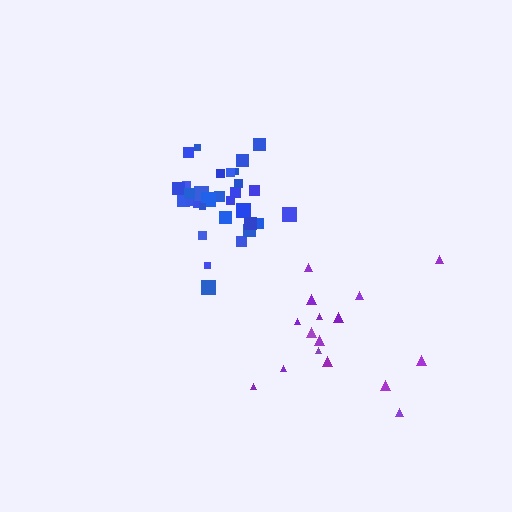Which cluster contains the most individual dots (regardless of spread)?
Blue (32).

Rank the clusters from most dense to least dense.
blue, purple.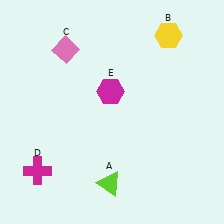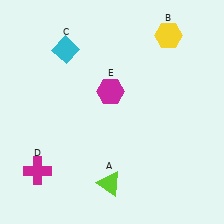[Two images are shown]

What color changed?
The diamond (C) changed from pink in Image 1 to cyan in Image 2.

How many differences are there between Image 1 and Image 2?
There is 1 difference between the two images.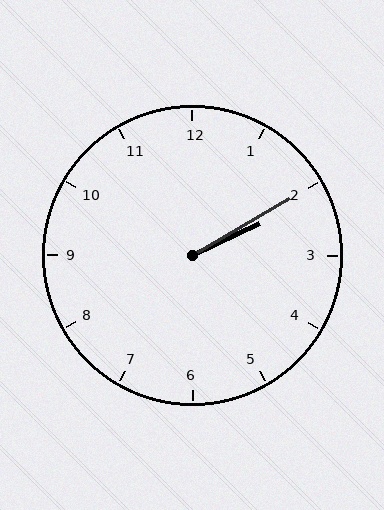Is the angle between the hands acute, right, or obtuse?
It is acute.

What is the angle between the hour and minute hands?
Approximately 5 degrees.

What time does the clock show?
2:10.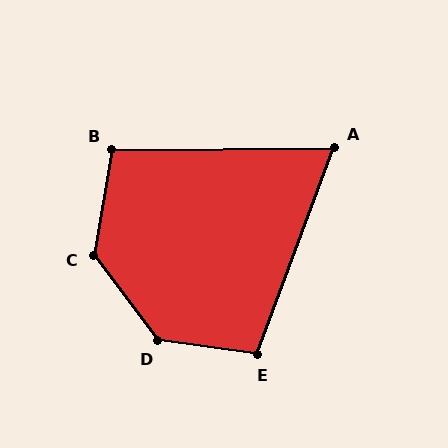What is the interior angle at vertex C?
Approximately 133 degrees (obtuse).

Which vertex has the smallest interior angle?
A, at approximately 69 degrees.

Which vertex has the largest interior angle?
D, at approximately 135 degrees.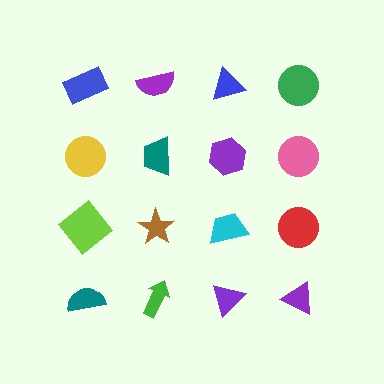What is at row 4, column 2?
A green arrow.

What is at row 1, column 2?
A purple semicircle.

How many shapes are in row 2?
4 shapes.